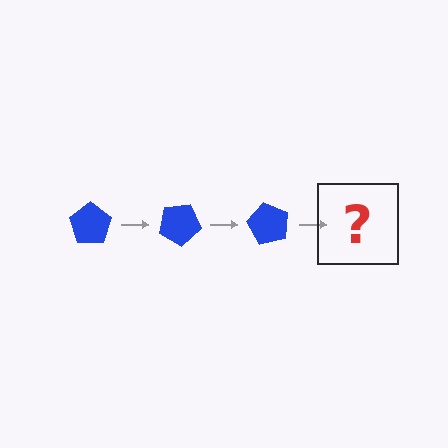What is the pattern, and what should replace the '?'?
The pattern is that the pentagon rotates 30 degrees each step. The '?' should be a blue pentagon rotated 90 degrees.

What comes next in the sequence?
The next element should be a blue pentagon rotated 90 degrees.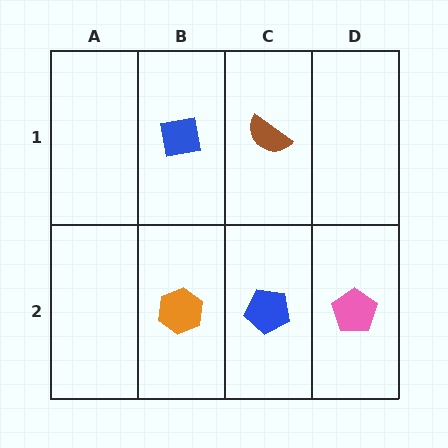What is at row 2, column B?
An orange hexagon.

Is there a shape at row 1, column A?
No, that cell is empty.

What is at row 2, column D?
A pink pentagon.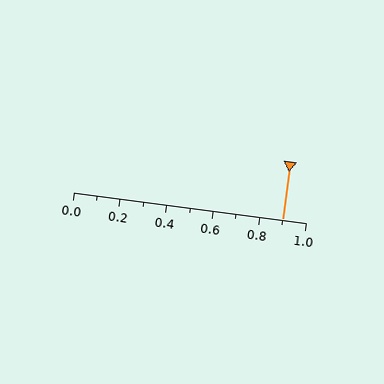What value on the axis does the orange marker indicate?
The marker indicates approximately 0.9.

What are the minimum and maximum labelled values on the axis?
The axis runs from 0.0 to 1.0.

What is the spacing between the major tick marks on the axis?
The major ticks are spaced 0.2 apart.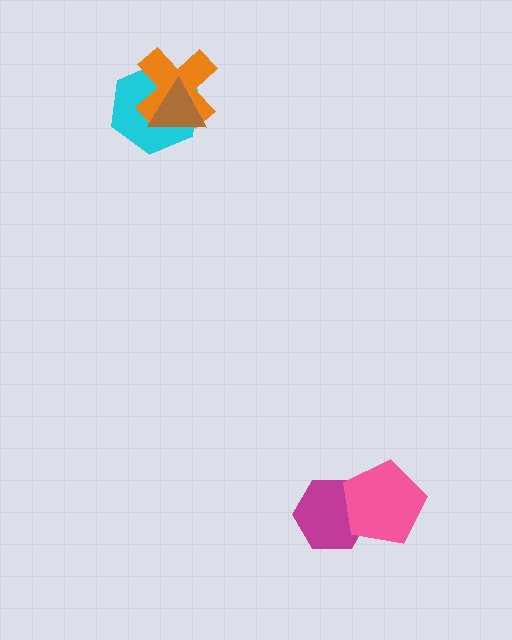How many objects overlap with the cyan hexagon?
2 objects overlap with the cyan hexagon.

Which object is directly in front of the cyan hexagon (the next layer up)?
The orange cross is directly in front of the cyan hexagon.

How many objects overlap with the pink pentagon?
1 object overlaps with the pink pentagon.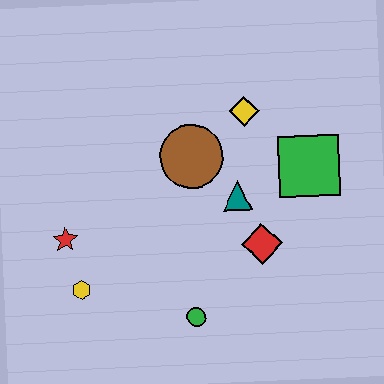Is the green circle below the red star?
Yes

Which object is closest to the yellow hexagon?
The red star is closest to the yellow hexagon.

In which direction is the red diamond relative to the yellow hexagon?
The red diamond is to the right of the yellow hexagon.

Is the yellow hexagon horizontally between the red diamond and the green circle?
No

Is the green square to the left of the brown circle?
No